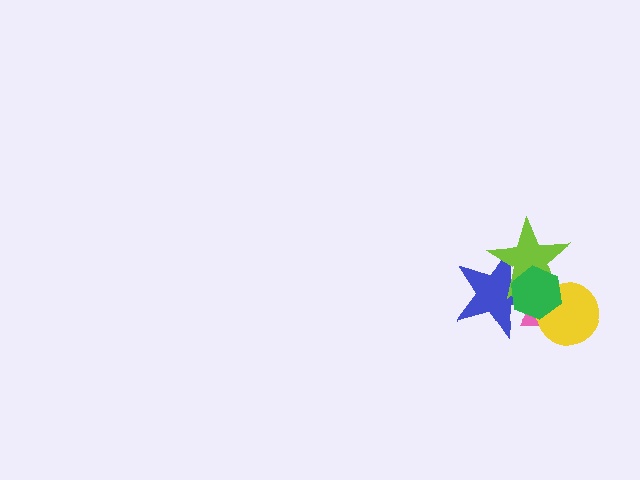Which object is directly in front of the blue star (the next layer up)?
The lime star is directly in front of the blue star.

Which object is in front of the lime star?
The green hexagon is in front of the lime star.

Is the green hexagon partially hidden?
No, no other shape covers it.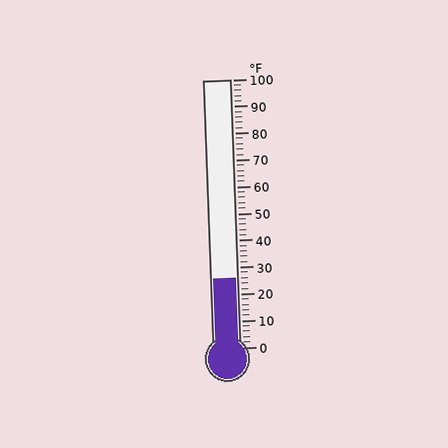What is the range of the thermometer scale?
The thermometer scale ranges from 0°F to 100°F.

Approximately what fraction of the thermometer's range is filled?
The thermometer is filled to approximately 25% of its range.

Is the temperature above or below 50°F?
The temperature is below 50°F.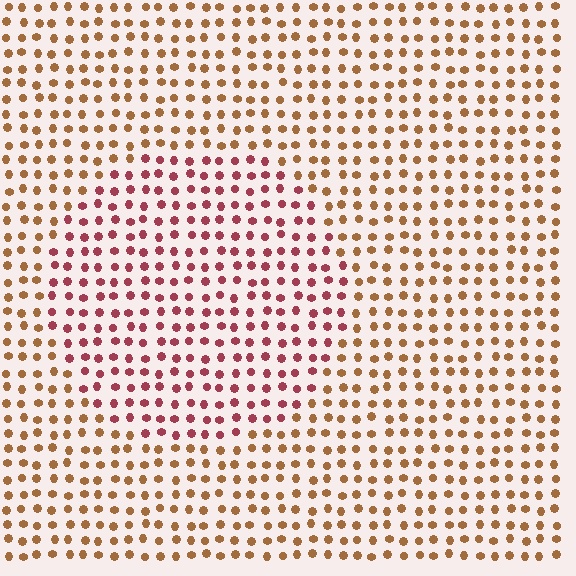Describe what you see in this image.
The image is filled with small brown elements in a uniform arrangement. A circle-shaped region is visible where the elements are tinted to a slightly different hue, forming a subtle color boundary.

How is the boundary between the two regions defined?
The boundary is defined purely by a slight shift in hue (about 41 degrees). Spacing, size, and orientation are identical on both sides.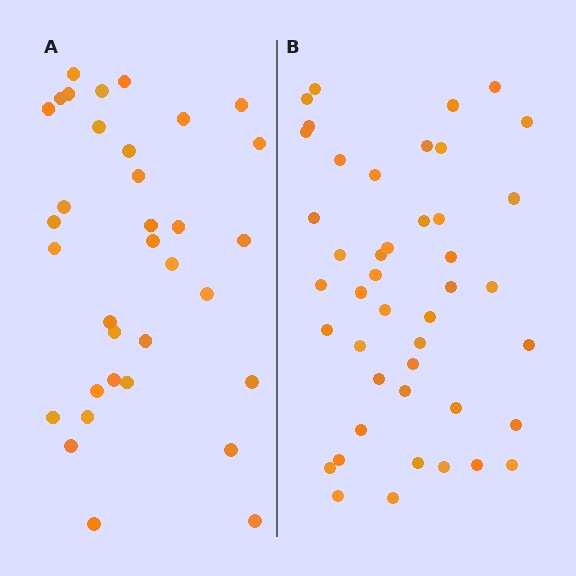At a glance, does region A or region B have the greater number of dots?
Region B (the right region) has more dots.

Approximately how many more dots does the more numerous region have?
Region B has roughly 10 or so more dots than region A.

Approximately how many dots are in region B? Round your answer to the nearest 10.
About 40 dots. (The exact count is 44, which rounds to 40.)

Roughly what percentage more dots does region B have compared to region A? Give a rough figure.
About 30% more.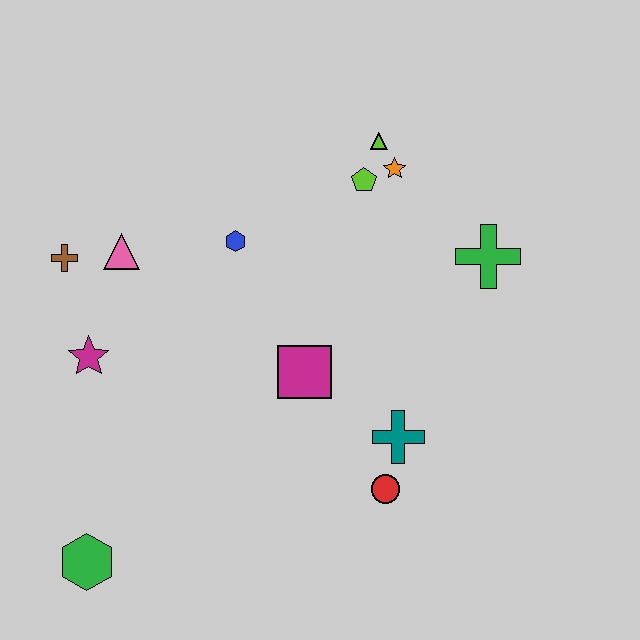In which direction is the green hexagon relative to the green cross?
The green hexagon is to the left of the green cross.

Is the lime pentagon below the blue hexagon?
No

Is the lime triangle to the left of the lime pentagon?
No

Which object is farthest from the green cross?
The green hexagon is farthest from the green cross.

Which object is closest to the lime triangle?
The orange star is closest to the lime triangle.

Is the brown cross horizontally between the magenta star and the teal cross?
No